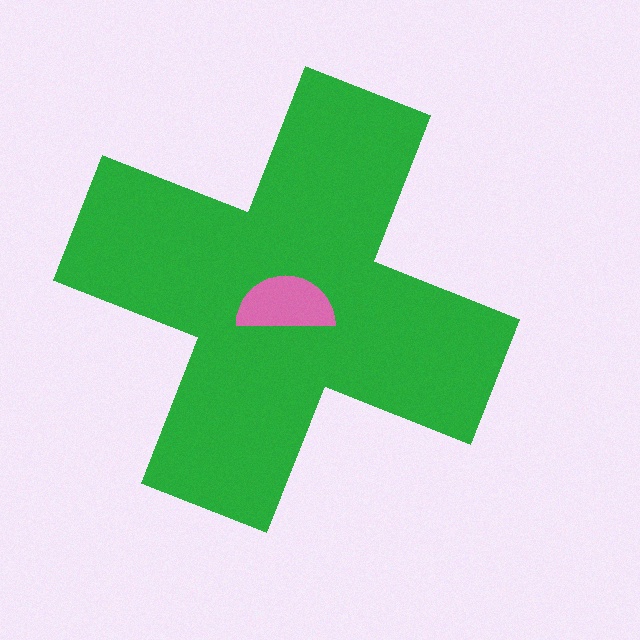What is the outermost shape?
The green cross.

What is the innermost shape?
The pink semicircle.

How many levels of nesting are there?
2.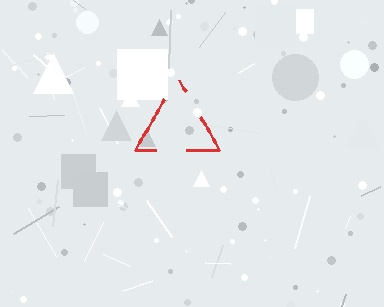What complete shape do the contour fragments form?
The contour fragments form a triangle.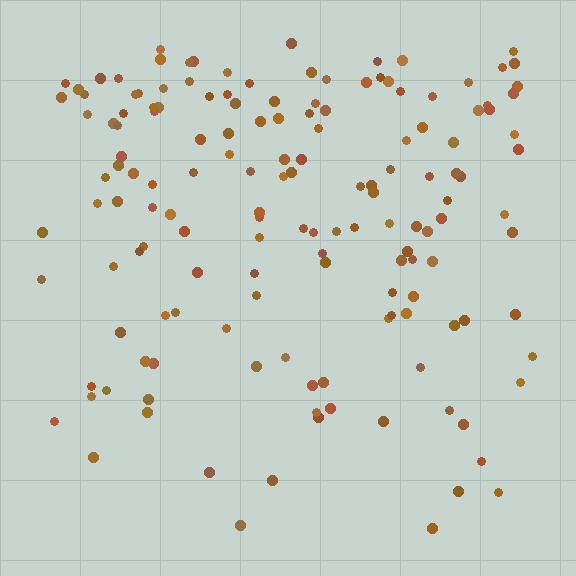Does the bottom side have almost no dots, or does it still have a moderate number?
Still a moderate number, just noticeably fewer than the top.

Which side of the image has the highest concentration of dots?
The top.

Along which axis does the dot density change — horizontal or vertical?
Vertical.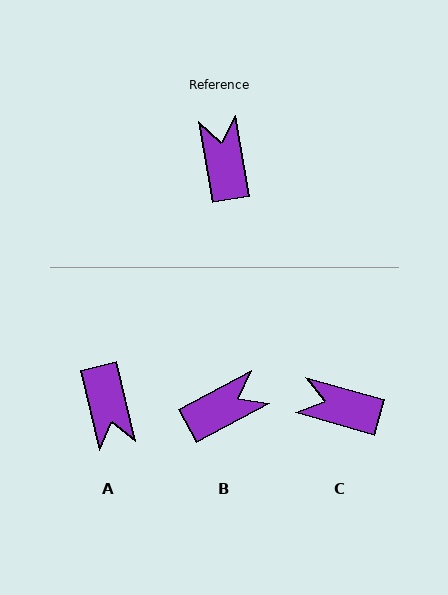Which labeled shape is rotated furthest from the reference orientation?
A, about 176 degrees away.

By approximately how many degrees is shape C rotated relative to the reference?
Approximately 64 degrees counter-clockwise.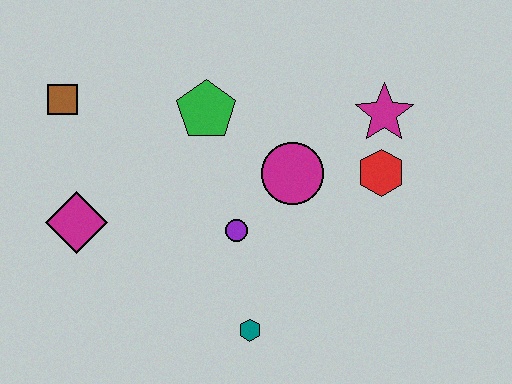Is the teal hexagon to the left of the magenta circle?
Yes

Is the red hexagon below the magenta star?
Yes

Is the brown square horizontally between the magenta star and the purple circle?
No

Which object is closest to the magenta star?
The red hexagon is closest to the magenta star.